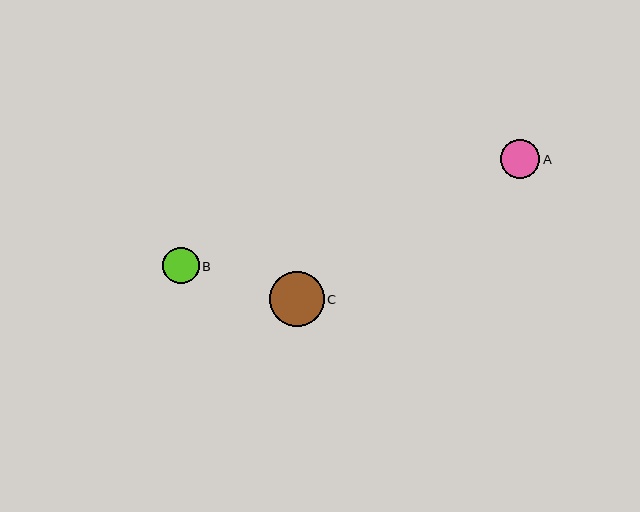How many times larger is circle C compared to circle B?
Circle C is approximately 1.5 times the size of circle B.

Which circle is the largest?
Circle C is the largest with a size of approximately 55 pixels.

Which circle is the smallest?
Circle B is the smallest with a size of approximately 36 pixels.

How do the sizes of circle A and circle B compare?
Circle A and circle B are approximately the same size.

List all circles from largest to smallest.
From largest to smallest: C, A, B.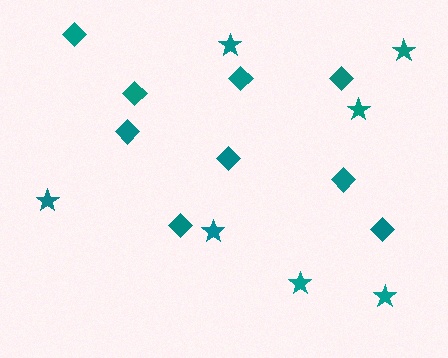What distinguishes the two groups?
There are 2 groups: one group of stars (7) and one group of diamonds (9).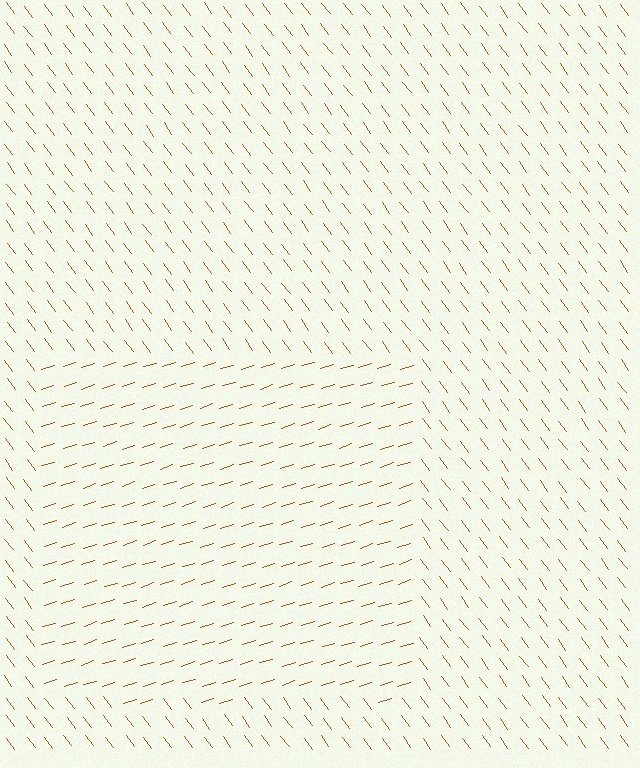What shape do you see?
I see a rectangle.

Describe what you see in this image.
The image is filled with small brown line segments. A rectangle region in the image has lines oriented differently from the surrounding lines, creating a visible texture boundary.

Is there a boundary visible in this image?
Yes, there is a texture boundary formed by a change in line orientation.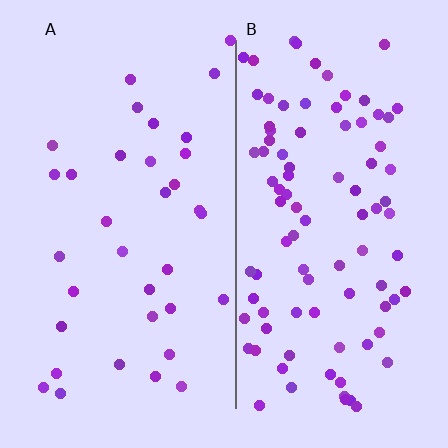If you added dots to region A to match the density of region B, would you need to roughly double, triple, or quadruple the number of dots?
Approximately triple.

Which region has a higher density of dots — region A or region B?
B (the right).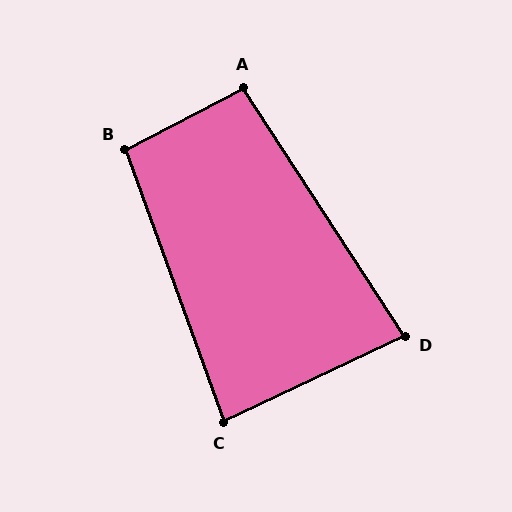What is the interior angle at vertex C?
Approximately 85 degrees (acute).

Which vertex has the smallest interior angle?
D, at approximately 82 degrees.